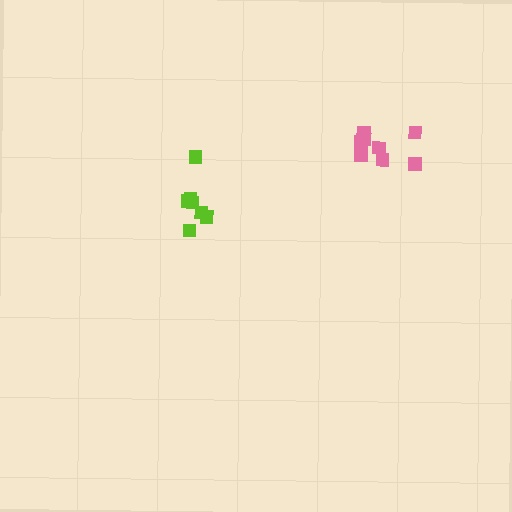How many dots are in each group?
Group 1: 7 dots, Group 2: 8 dots (15 total).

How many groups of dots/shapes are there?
There are 2 groups.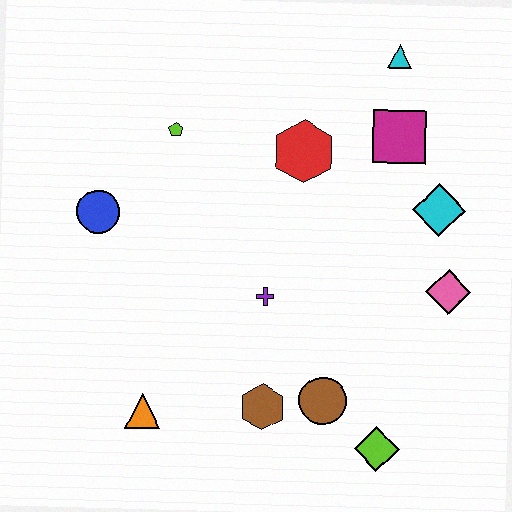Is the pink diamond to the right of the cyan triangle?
Yes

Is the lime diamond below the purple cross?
Yes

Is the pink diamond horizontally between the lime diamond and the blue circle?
No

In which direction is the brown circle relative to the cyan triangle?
The brown circle is below the cyan triangle.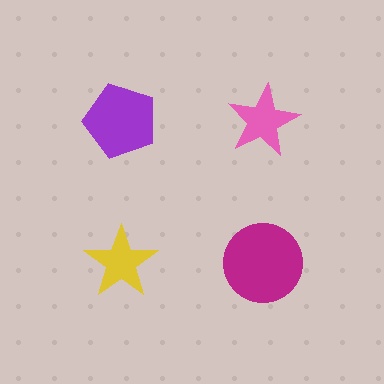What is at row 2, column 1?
A yellow star.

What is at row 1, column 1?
A purple pentagon.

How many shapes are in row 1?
2 shapes.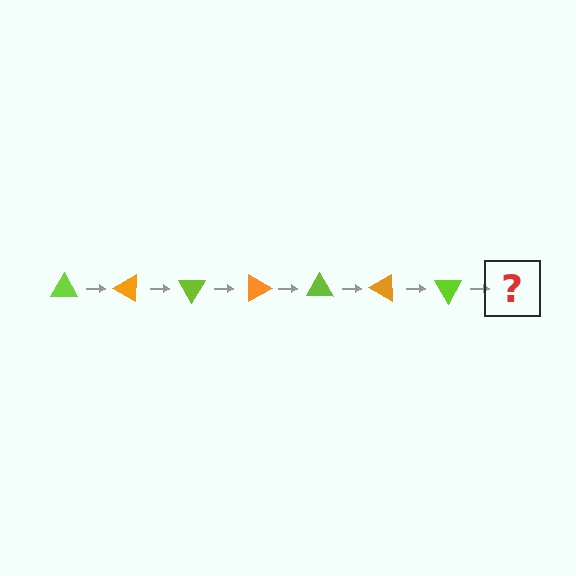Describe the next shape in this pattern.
It should be an orange triangle, rotated 210 degrees from the start.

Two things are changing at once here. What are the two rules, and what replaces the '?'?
The two rules are that it rotates 30 degrees each step and the color cycles through lime and orange. The '?' should be an orange triangle, rotated 210 degrees from the start.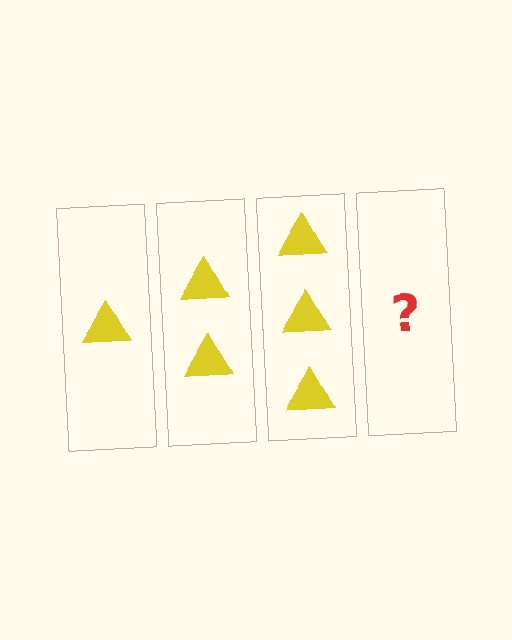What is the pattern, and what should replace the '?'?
The pattern is that each step adds one more triangle. The '?' should be 4 triangles.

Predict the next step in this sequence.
The next step is 4 triangles.